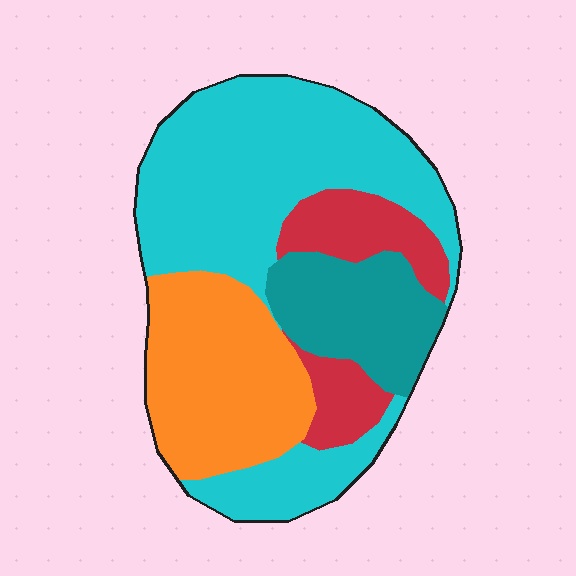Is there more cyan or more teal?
Cyan.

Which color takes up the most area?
Cyan, at roughly 45%.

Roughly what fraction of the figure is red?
Red takes up about one eighth (1/8) of the figure.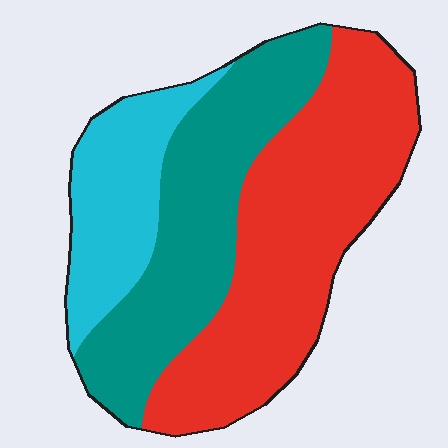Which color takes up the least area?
Cyan, at roughly 20%.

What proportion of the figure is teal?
Teal takes up about one third (1/3) of the figure.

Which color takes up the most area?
Red, at roughly 45%.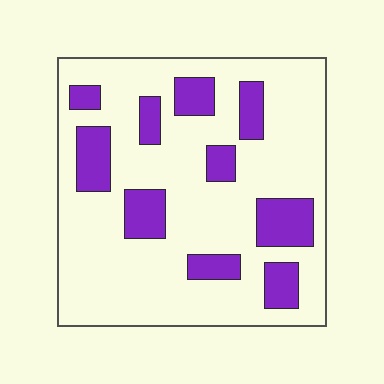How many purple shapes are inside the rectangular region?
10.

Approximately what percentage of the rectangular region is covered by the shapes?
Approximately 20%.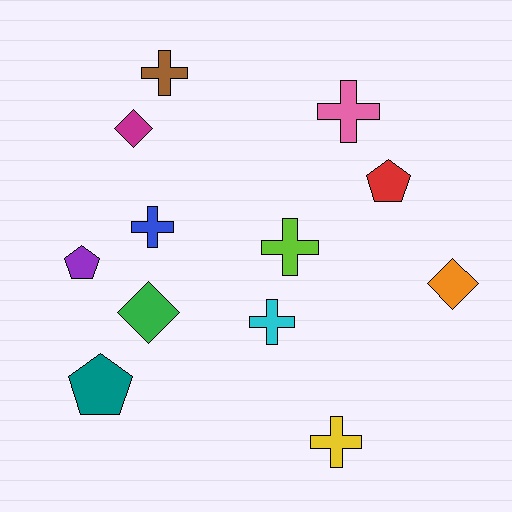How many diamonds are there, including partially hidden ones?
There are 3 diamonds.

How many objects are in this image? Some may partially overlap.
There are 12 objects.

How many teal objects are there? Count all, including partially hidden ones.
There is 1 teal object.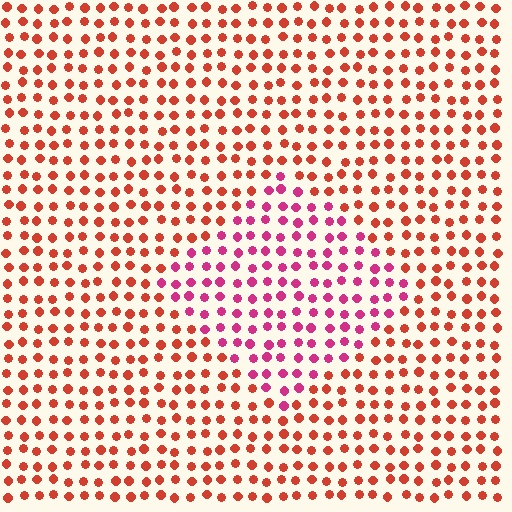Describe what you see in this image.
The image is filled with small red elements in a uniform arrangement. A diamond-shaped region is visible where the elements are tinted to a slightly different hue, forming a subtle color boundary.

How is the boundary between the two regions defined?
The boundary is defined purely by a slight shift in hue (about 38 degrees). Spacing, size, and orientation are identical on both sides.